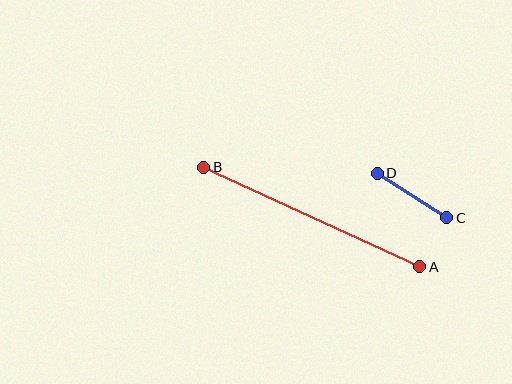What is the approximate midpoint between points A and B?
The midpoint is at approximately (312, 217) pixels.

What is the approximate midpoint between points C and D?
The midpoint is at approximately (412, 195) pixels.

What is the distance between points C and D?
The distance is approximately 83 pixels.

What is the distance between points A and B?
The distance is approximately 237 pixels.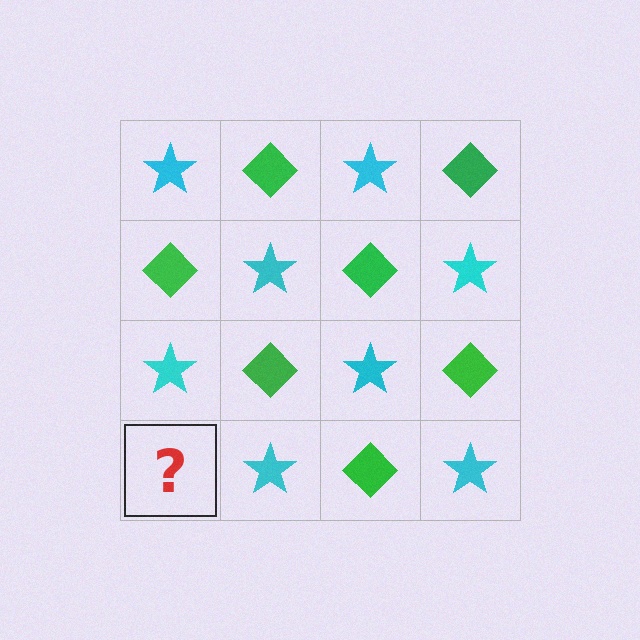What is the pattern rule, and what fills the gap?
The rule is that it alternates cyan star and green diamond in a checkerboard pattern. The gap should be filled with a green diamond.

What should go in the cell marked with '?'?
The missing cell should contain a green diamond.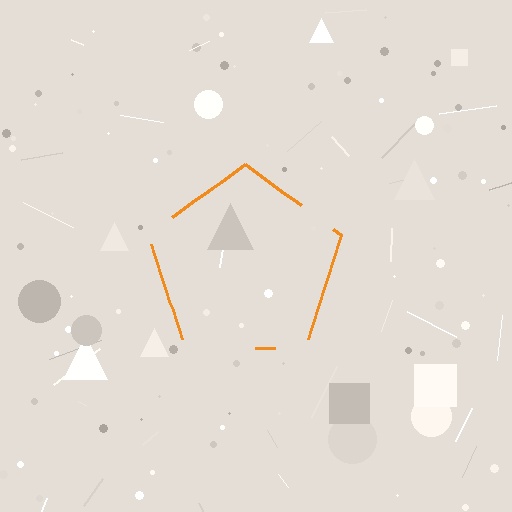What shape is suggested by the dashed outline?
The dashed outline suggests a pentagon.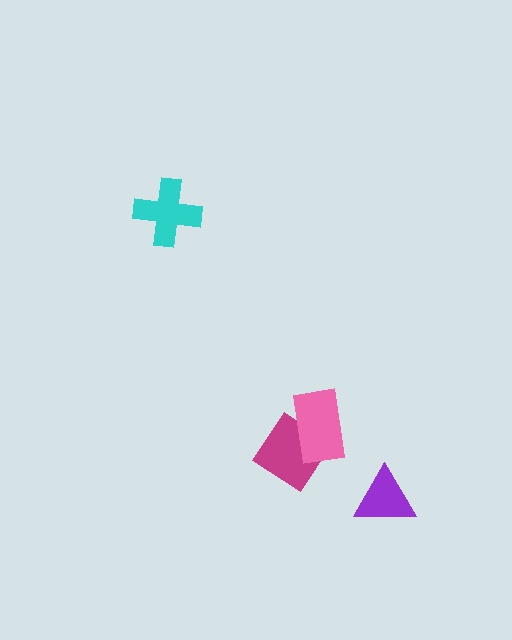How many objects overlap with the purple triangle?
0 objects overlap with the purple triangle.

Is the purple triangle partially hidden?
No, no other shape covers it.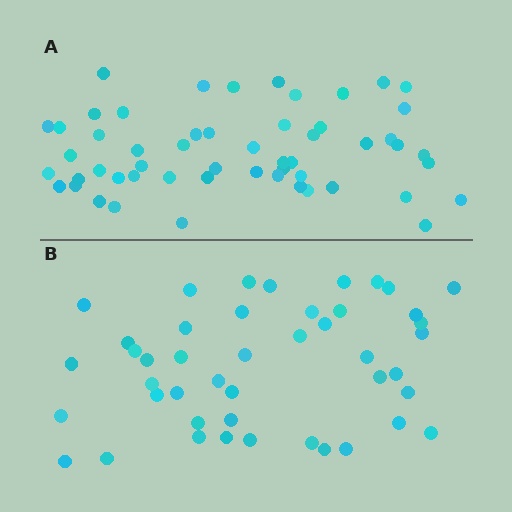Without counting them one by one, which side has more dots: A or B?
Region A (the top region) has more dots.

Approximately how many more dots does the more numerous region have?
Region A has roughly 8 or so more dots than region B.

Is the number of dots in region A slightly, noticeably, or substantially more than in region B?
Region A has only slightly more — the two regions are fairly close. The ratio is roughly 1.2 to 1.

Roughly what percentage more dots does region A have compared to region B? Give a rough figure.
About 20% more.